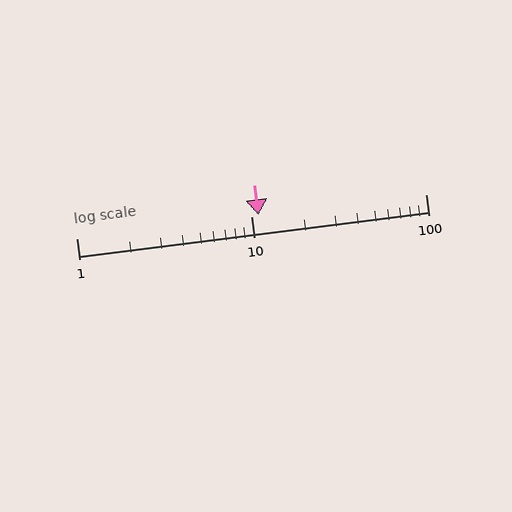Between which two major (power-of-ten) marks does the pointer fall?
The pointer is between 10 and 100.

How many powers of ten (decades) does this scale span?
The scale spans 2 decades, from 1 to 100.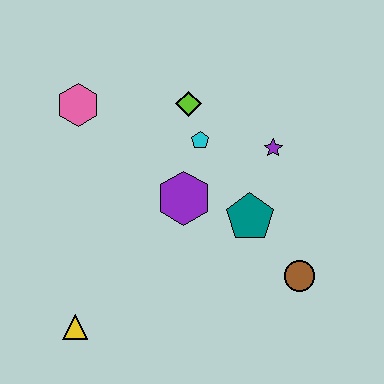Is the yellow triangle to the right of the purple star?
No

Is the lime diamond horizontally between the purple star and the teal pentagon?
No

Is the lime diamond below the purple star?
No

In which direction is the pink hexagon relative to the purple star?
The pink hexagon is to the left of the purple star.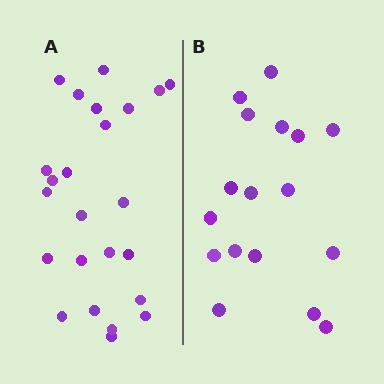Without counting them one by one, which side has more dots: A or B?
Region A (the left region) has more dots.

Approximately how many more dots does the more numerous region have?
Region A has roughly 8 or so more dots than region B.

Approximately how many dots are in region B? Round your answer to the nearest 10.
About 20 dots. (The exact count is 17, which rounds to 20.)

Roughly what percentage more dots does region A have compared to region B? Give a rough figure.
About 40% more.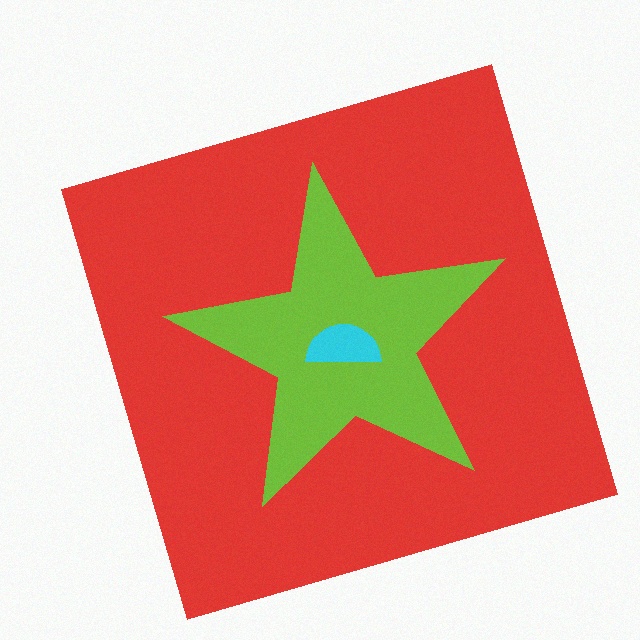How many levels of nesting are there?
3.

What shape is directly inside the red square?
The lime star.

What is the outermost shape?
The red square.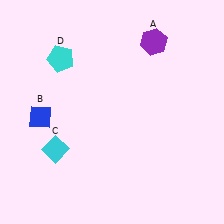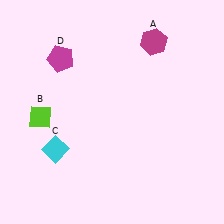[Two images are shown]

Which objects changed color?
A changed from purple to magenta. B changed from blue to lime. D changed from cyan to magenta.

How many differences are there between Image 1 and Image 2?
There are 3 differences between the two images.